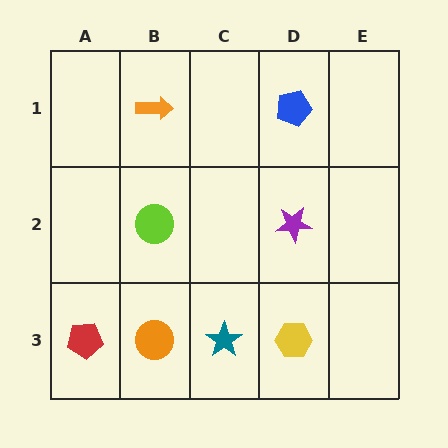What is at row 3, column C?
A teal star.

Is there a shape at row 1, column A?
No, that cell is empty.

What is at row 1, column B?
An orange arrow.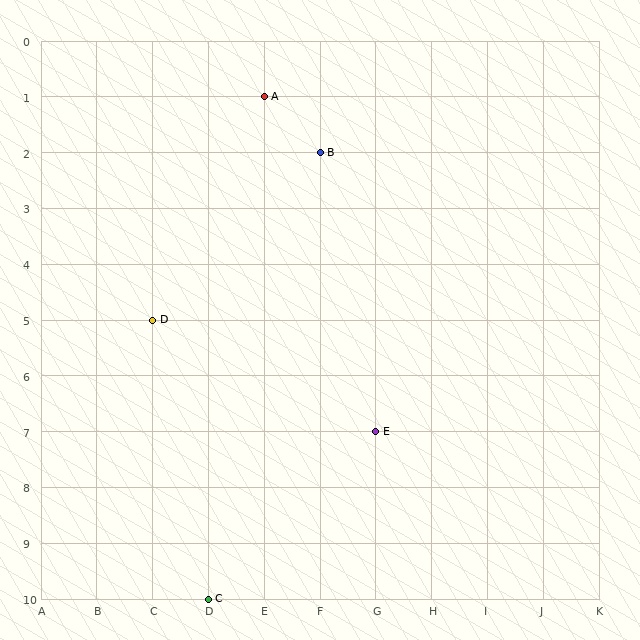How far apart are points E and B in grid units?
Points E and B are 1 column and 5 rows apart (about 5.1 grid units diagonally).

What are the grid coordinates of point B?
Point B is at grid coordinates (F, 2).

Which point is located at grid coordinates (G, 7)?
Point E is at (G, 7).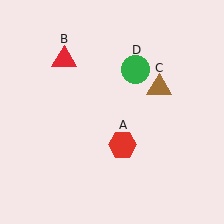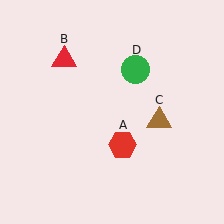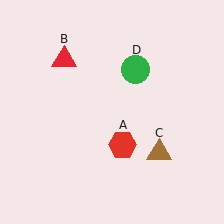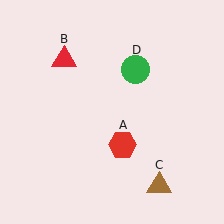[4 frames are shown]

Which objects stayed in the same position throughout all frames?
Red hexagon (object A) and red triangle (object B) and green circle (object D) remained stationary.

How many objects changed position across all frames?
1 object changed position: brown triangle (object C).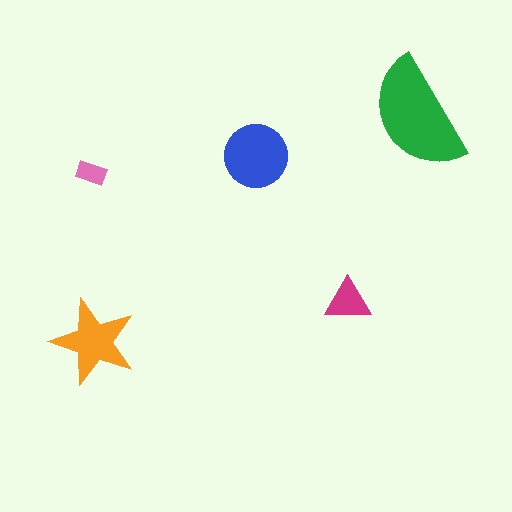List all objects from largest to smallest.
The green semicircle, the blue circle, the orange star, the magenta triangle, the pink rectangle.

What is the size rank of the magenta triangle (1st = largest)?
4th.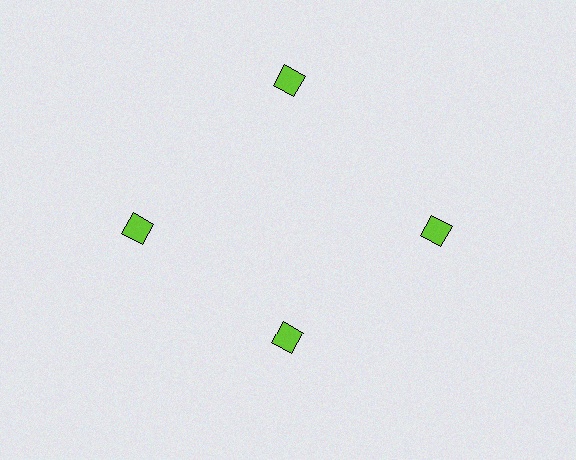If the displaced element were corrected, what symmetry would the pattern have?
It would have 4-fold rotational symmetry — the pattern would map onto itself every 90 degrees.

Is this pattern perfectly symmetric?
No. The 4 lime diamonds are arranged in a ring, but one element near the 6 o'clock position is pulled inward toward the center, breaking the 4-fold rotational symmetry.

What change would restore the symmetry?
The symmetry would be restored by moving it outward, back onto the ring so that all 4 diamonds sit at equal angles and equal distance from the center.